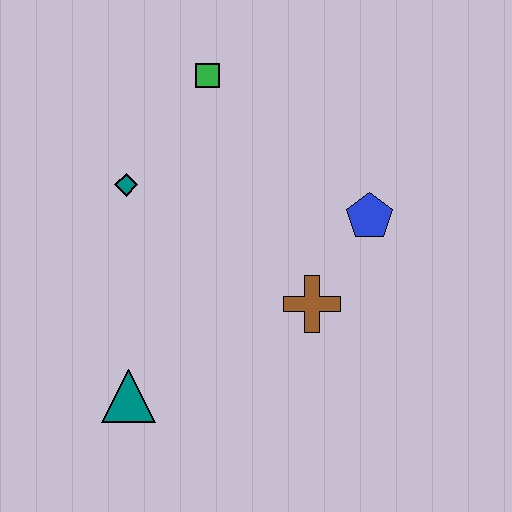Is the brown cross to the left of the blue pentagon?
Yes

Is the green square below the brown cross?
No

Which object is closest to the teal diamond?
The green square is closest to the teal diamond.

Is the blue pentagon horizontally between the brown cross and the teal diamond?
No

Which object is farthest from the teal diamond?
The blue pentagon is farthest from the teal diamond.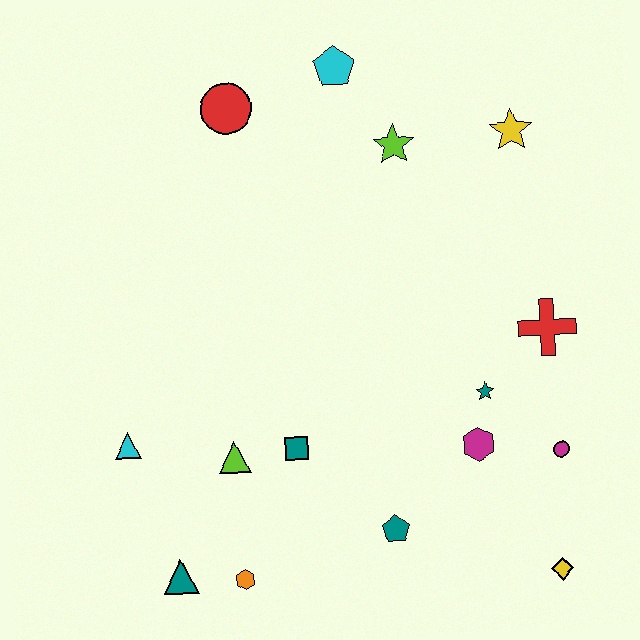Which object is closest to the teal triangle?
The orange hexagon is closest to the teal triangle.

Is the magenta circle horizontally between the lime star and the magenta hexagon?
No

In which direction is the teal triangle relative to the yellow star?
The teal triangle is below the yellow star.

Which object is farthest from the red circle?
The yellow diamond is farthest from the red circle.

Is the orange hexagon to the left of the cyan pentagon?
Yes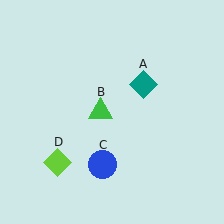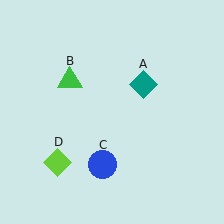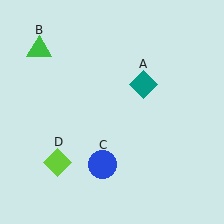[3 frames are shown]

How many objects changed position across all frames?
1 object changed position: green triangle (object B).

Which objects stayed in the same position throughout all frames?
Teal diamond (object A) and blue circle (object C) and lime diamond (object D) remained stationary.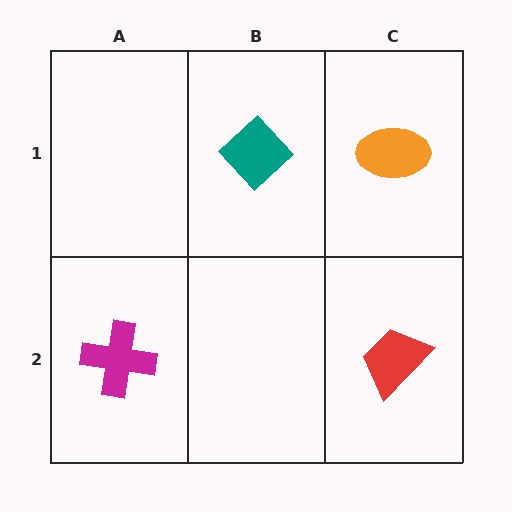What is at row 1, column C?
An orange ellipse.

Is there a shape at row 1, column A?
No, that cell is empty.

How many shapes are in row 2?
2 shapes.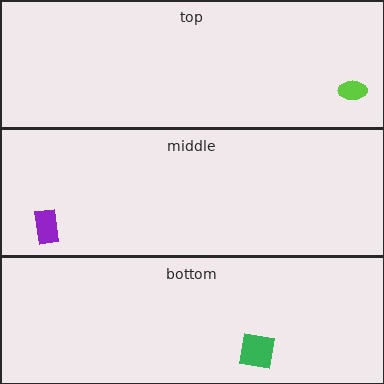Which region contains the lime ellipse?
The top region.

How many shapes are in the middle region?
1.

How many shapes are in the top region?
1.